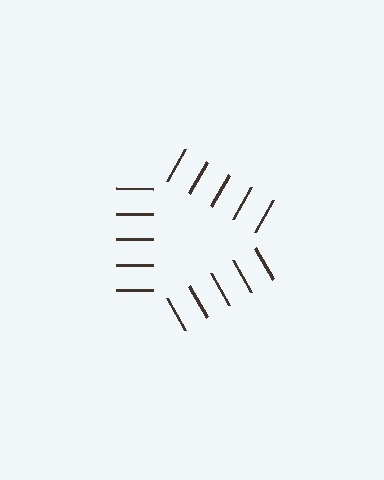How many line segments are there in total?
15 — 5 along each of the 3 edges.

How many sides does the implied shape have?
3 sides — the line-ends trace a triangle.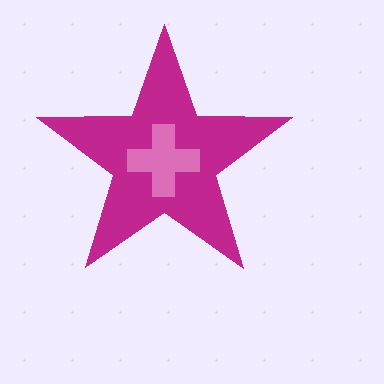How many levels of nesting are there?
2.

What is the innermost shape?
The pink cross.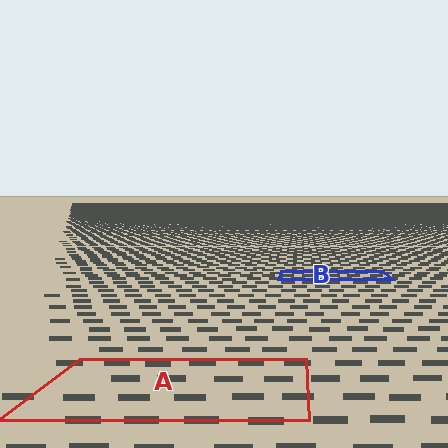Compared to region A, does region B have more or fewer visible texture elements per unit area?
Region B has more texture elements per unit area — they are packed more densely because it is farther away.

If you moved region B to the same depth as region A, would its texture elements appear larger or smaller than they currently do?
They would appear larger. At a closer depth, the same texture elements are projected at a bigger on-screen size.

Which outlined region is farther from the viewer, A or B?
Region B is farther from the viewer — the texture elements inside it appear smaller and more densely packed.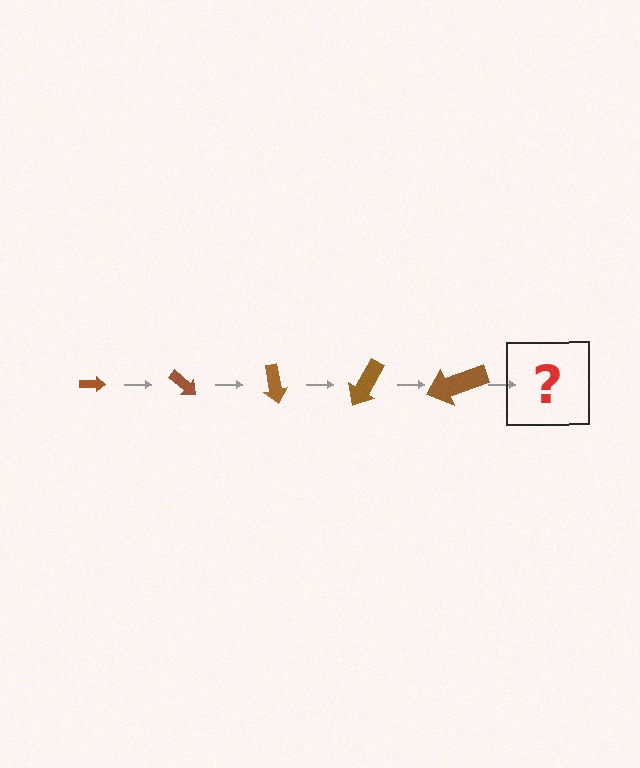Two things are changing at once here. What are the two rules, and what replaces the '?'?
The two rules are that the arrow grows larger each step and it rotates 40 degrees each step. The '?' should be an arrow, larger than the previous one and rotated 200 degrees from the start.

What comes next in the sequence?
The next element should be an arrow, larger than the previous one and rotated 200 degrees from the start.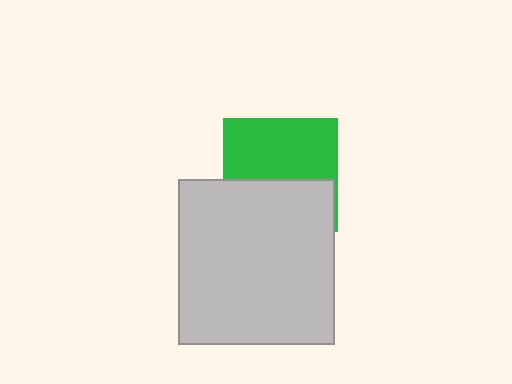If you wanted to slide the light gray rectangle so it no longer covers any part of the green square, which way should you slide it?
Slide it down — that is the most direct way to separate the two shapes.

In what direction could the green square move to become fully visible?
The green square could move up. That would shift it out from behind the light gray rectangle entirely.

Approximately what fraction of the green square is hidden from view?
Roughly 45% of the green square is hidden behind the light gray rectangle.